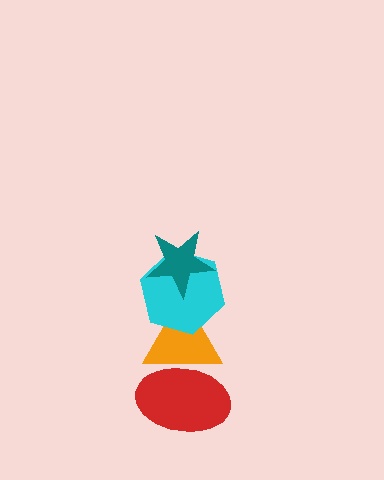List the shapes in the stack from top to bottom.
From top to bottom: the teal star, the cyan hexagon, the orange triangle, the red ellipse.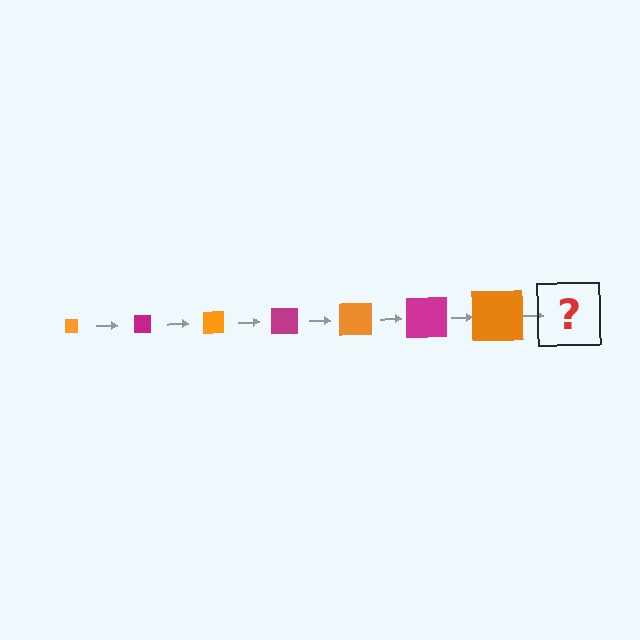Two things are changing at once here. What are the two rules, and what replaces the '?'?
The two rules are that the square grows larger each step and the color cycles through orange and magenta. The '?' should be a magenta square, larger than the previous one.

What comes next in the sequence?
The next element should be a magenta square, larger than the previous one.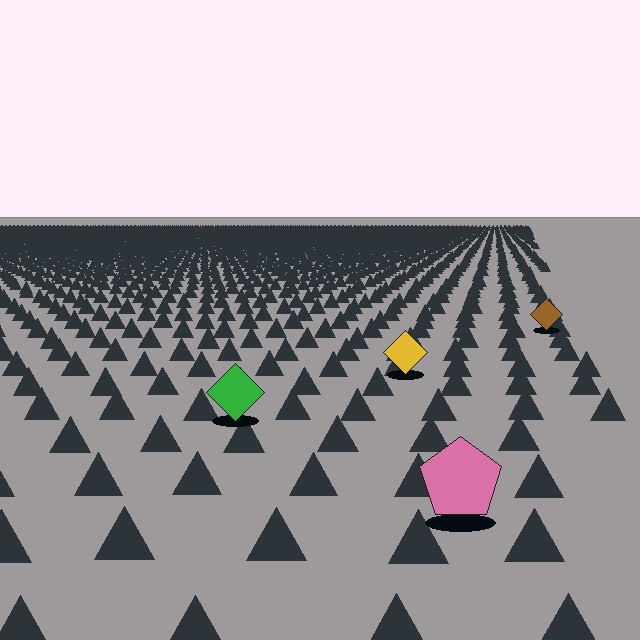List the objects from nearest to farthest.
From nearest to farthest: the pink pentagon, the green diamond, the yellow diamond, the brown diamond.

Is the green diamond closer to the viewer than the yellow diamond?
Yes. The green diamond is closer — you can tell from the texture gradient: the ground texture is coarser near it.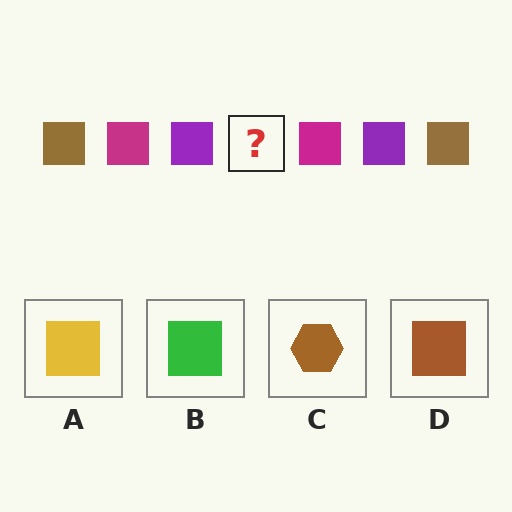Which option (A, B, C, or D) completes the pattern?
D.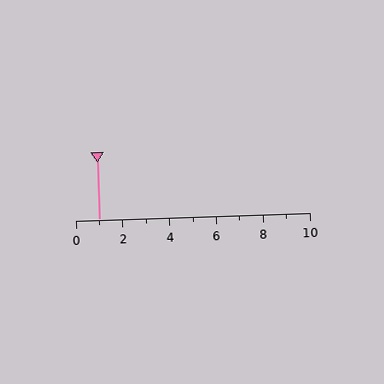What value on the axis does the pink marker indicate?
The marker indicates approximately 1.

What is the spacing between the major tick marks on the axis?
The major ticks are spaced 2 apart.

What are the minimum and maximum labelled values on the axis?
The axis runs from 0 to 10.